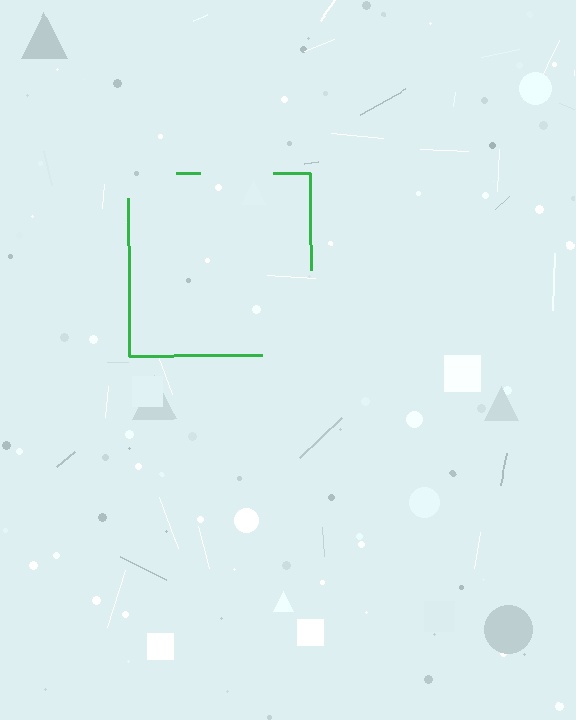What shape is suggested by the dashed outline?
The dashed outline suggests a square.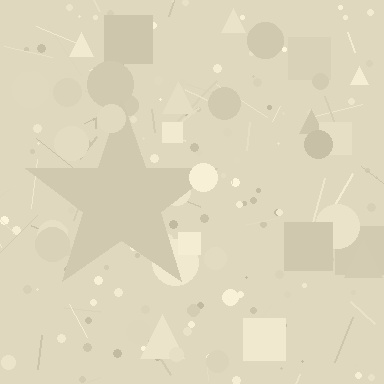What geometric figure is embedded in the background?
A star is embedded in the background.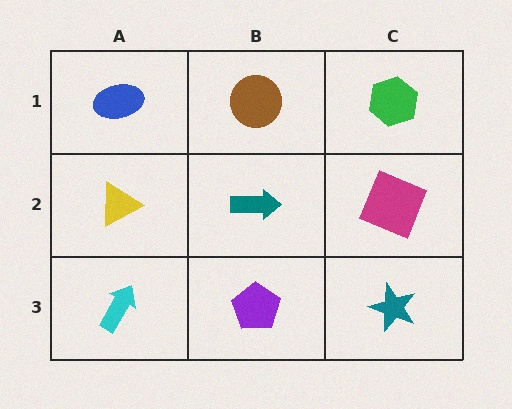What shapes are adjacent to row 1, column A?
A yellow triangle (row 2, column A), a brown circle (row 1, column B).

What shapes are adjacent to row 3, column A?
A yellow triangle (row 2, column A), a purple pentagon (row 3, column B).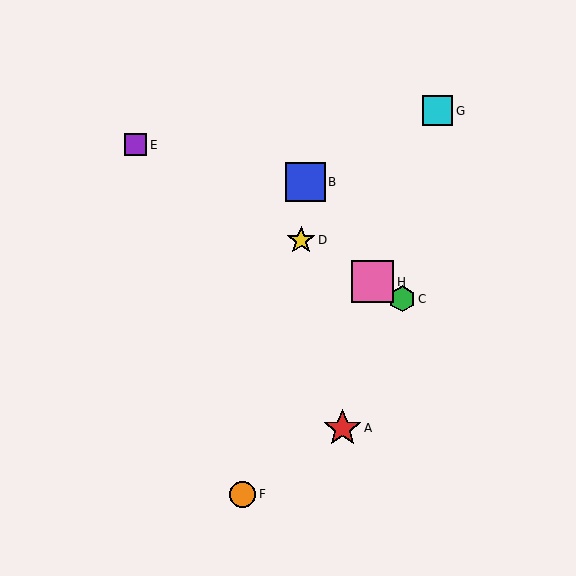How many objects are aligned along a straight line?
4 objects (C, D, E, H) are aligned along a straight line.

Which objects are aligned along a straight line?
Objects C, D, E, H are aligned along a straight line.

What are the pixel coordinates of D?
Object D is at (301, 240).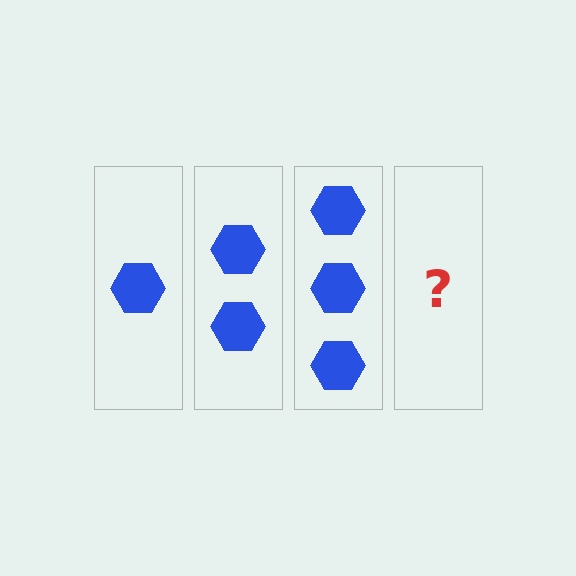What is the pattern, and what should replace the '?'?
The pattern is that each step adds one more hexagon. The '?' should be 4 hexagons.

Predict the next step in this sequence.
The next step is 4 hexagons.